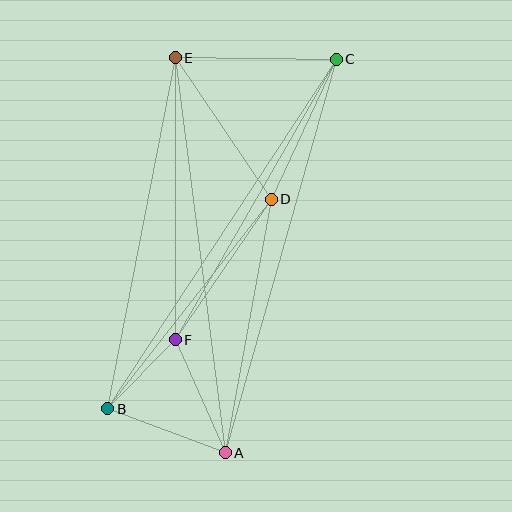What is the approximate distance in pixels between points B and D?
The distance between B and D is approximately 266 pixels.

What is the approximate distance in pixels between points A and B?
The distance between A and B is approximately 125 pixels.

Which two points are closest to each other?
Points B and F are closest to each other.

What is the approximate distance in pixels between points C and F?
The distance between C and F is approximately 323 pixels.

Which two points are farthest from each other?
Points B and C are farthest from each other.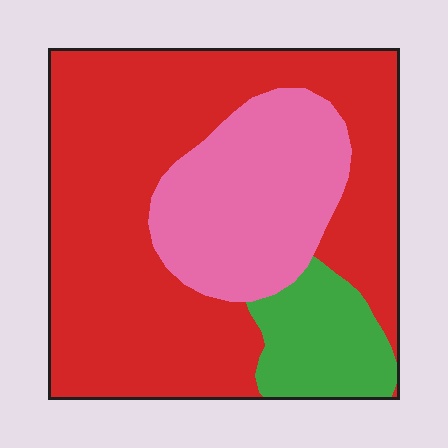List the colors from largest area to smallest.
From largest to smallest: red, pink, green.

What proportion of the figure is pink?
Pink covers roughly 25% of the figure.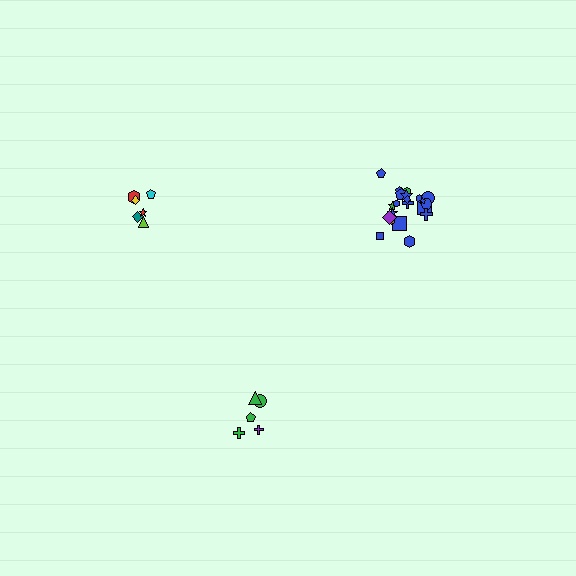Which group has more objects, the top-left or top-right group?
The top-right group.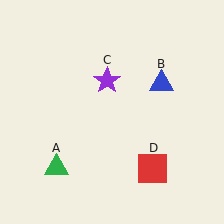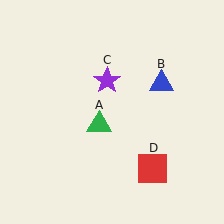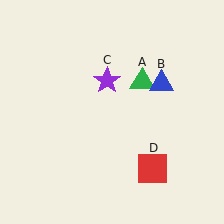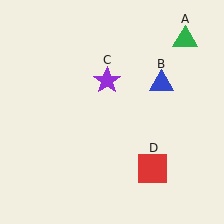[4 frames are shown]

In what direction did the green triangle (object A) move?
The green triangle (object A) moved up and to the right.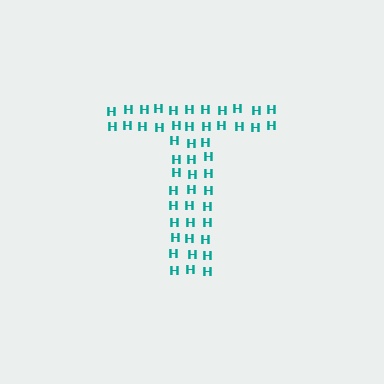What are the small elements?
The small elements are letter H's.